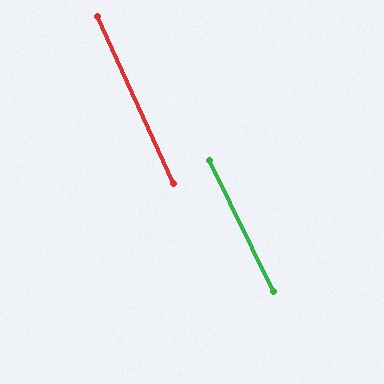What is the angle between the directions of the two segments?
Approximately 1 degree.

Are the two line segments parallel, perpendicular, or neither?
Parallel — their directions differ by only 1.3°.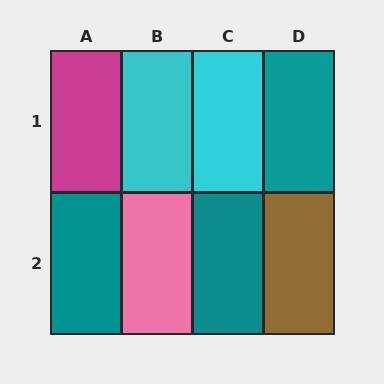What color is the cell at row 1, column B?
Cyan.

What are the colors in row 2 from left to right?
Teal, pink, teal, brown.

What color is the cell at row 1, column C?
Cyan.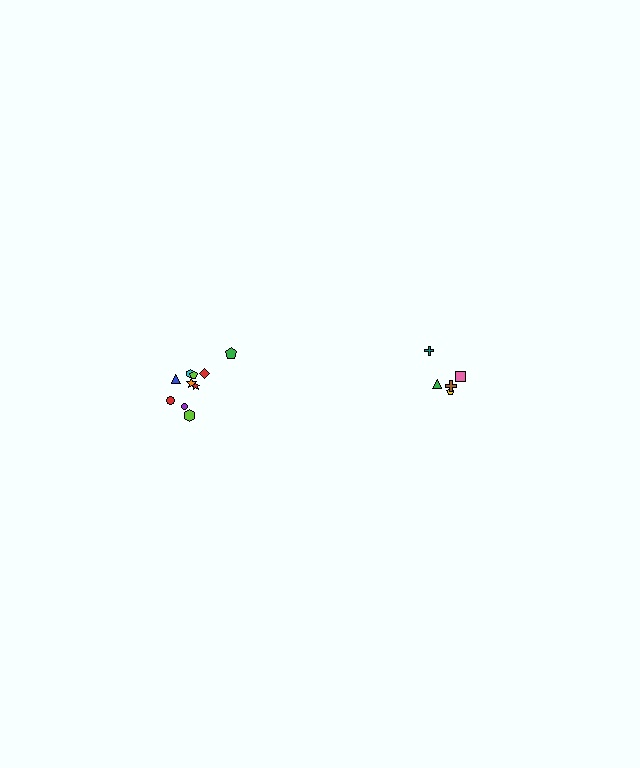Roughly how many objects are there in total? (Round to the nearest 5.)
Roughly 15 objects in total.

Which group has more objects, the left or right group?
The left group.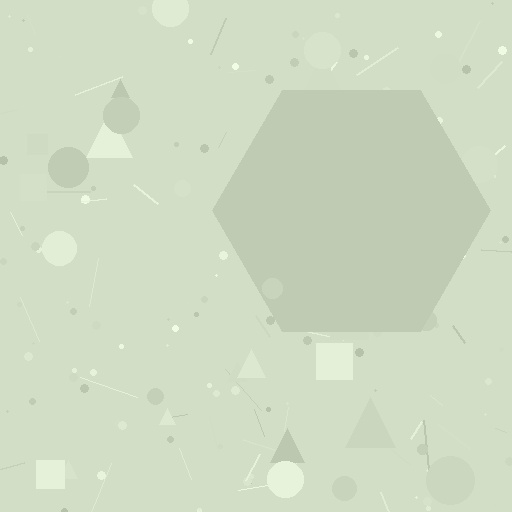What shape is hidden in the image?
A hexagon is hidden in the image.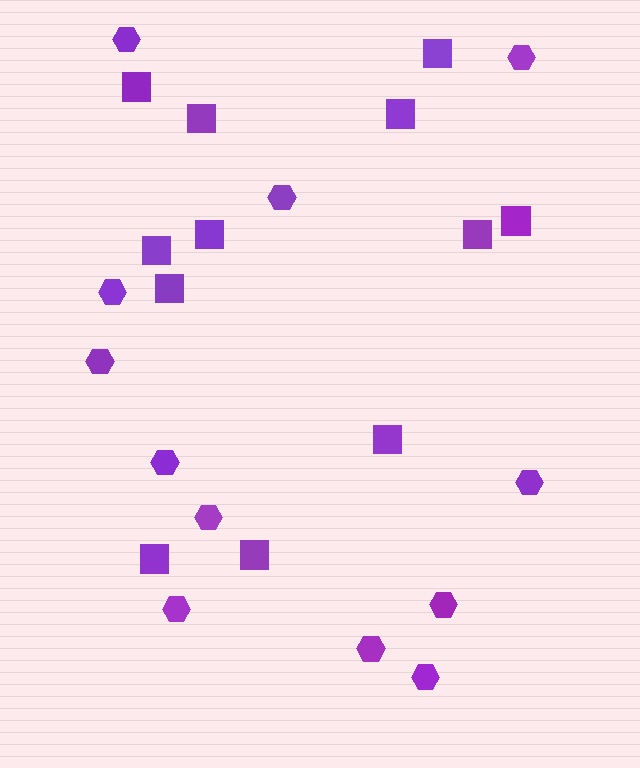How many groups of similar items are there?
There are 2 groups: one group of hexagons (12) and one group of squares (12).